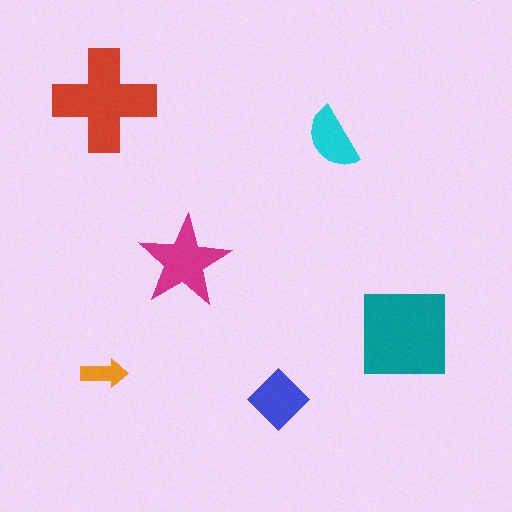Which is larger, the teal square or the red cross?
The teal square.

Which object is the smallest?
The orange arrow.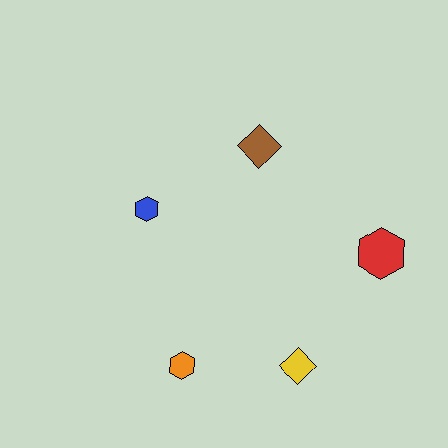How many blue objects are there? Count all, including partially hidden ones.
There is 1 blue object.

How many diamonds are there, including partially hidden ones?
There are 2 diamonds.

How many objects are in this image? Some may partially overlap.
There are 5 objects.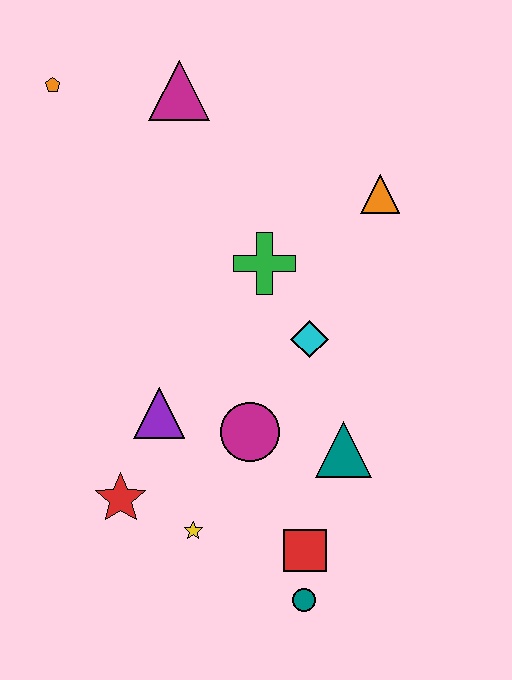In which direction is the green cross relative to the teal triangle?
The green cross is above the teal triangle.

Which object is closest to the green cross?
The cyan diamond is closest to the green cross.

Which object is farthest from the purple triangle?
The orange pentagon is farthest from the purple triangle.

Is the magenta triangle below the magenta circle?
No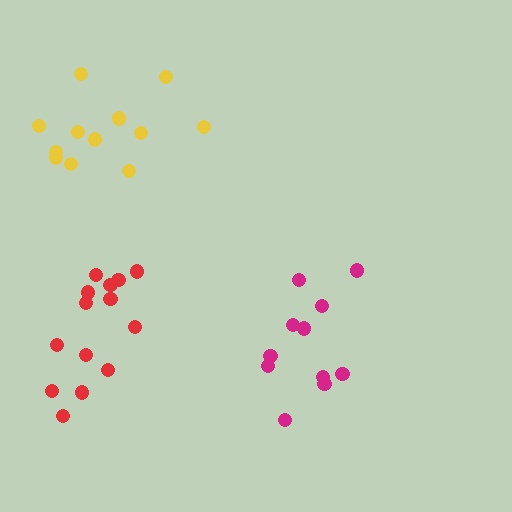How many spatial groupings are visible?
There are 3 spatial groupings.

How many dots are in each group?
Group 1: 11 dots, Group 2: 14 dots, Group 3: 12 dots (37 total).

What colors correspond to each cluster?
The clusters are colored: magenta, red, yellow.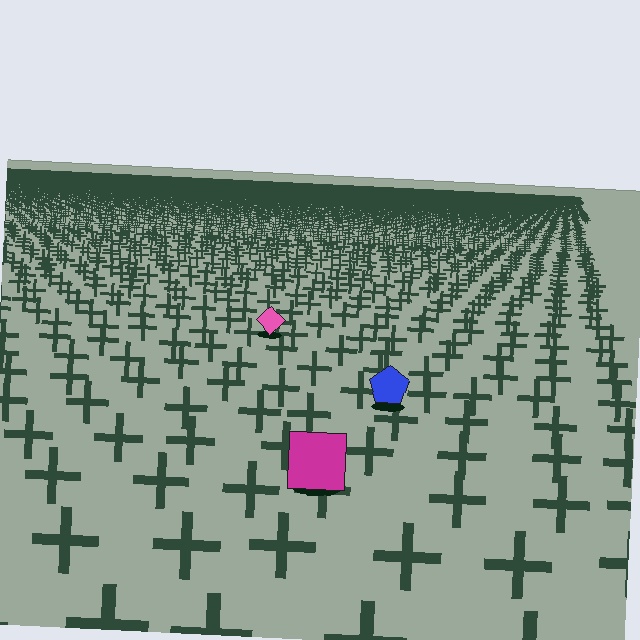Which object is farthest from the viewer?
The pink diamond is farthest from the viewer. It appears smaller and the ground texture around it is denser.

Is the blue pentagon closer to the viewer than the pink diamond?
Yes. The blue pentagon is closer — you can tell from the texture gradient: the ground texture is coarser near it.